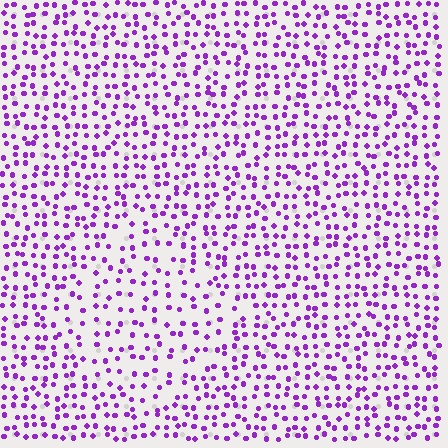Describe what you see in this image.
The image contains small purple elements arranged at two different densities. A diamond-shaped region is visible where the elements are less densely packed than the surrounding area.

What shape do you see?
I see a diamond.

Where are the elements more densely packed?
The elements are more densely packed outside the diamond boundary.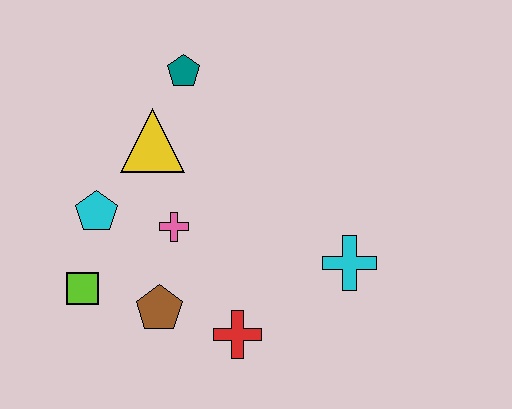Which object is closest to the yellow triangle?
The teal pentagon is closest to the yellow triangle.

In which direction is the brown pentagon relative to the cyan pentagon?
The brown pentagon is below the cyan pentagon.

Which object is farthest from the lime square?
The cyan cross is farthest from the lime square.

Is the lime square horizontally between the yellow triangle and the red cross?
No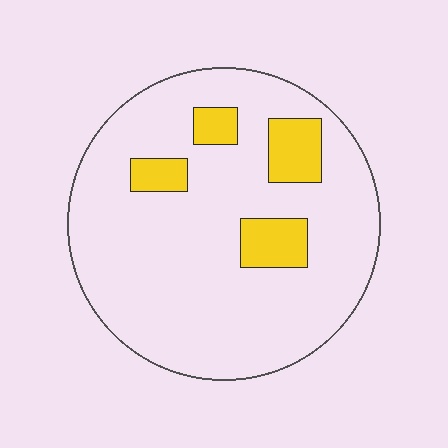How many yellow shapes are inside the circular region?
4.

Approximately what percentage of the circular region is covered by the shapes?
Approximately 15%.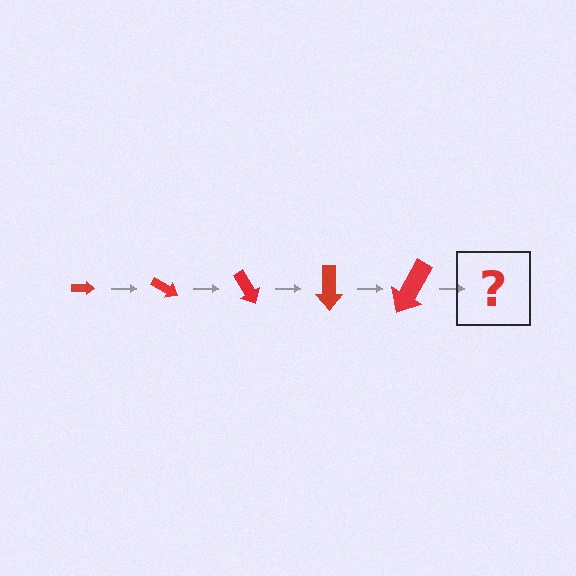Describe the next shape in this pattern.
It should be an arrow, larger than the previous one and rotated 150 degrees from the start.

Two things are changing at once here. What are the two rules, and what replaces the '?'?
The two rules are that the arrow grows larger each step and it rotates 30 degrees each step. The '?' should be an arrow, larger than the previous one and rotated 150 degrees from the start.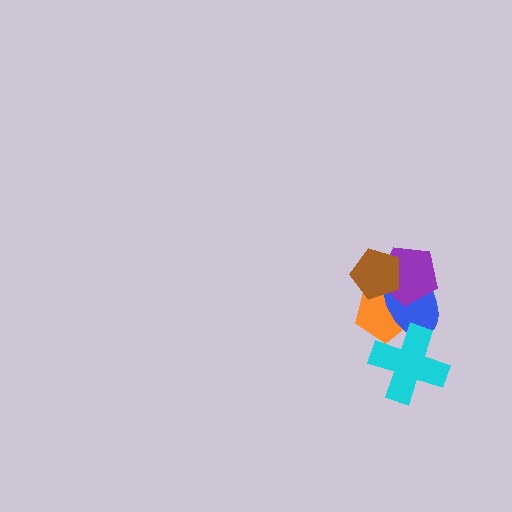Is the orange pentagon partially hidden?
Yes, it is partially covered by another shape.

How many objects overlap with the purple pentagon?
3 objects overlap with the purple pentagon.